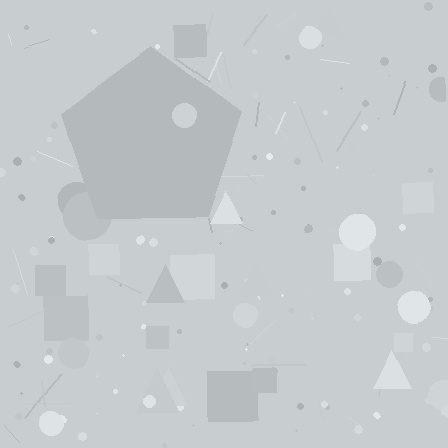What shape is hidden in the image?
A pentagon is hidden in the image.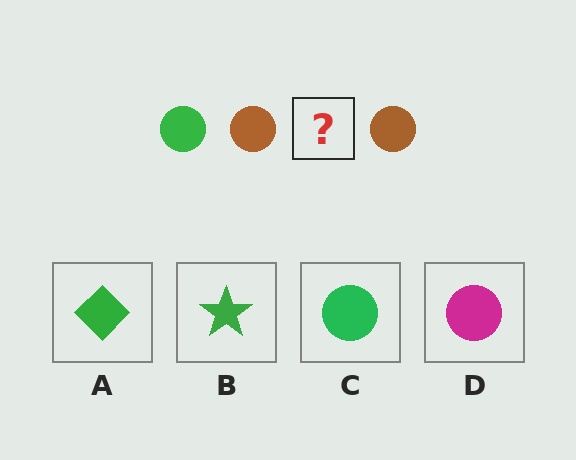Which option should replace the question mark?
Option C.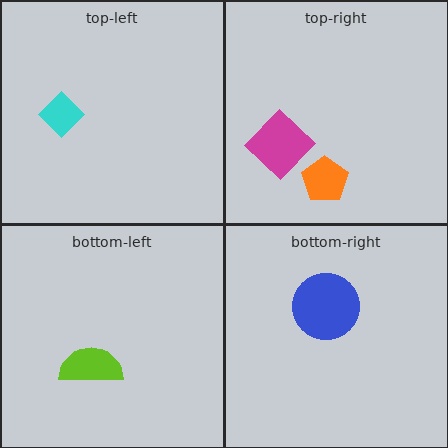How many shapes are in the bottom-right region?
1.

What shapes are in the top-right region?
The orange pentagon, the magenta diamond.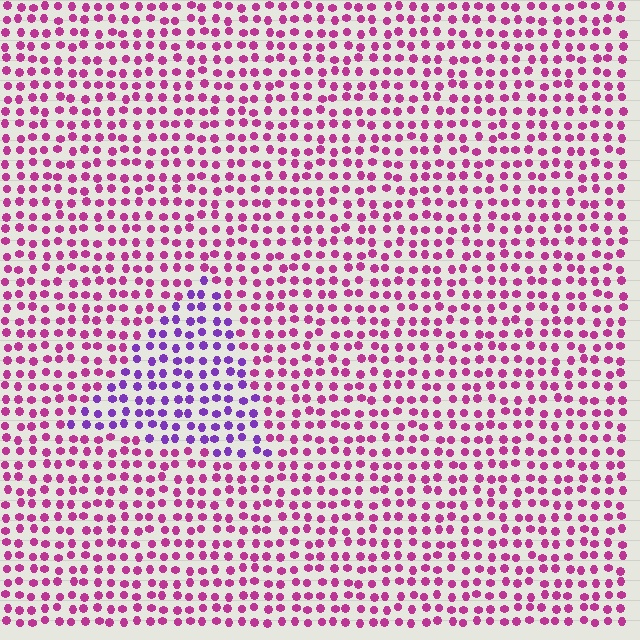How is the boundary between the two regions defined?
The boundary is defined purely by a slight shift in hue (about 45 degrees). Spacing, size, and orientation are identical on both sides.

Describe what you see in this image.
The image is filled with small magenta elements in a uniform arrangement. A triangle-shaped region is visible where the elements are tinted to a slightly different hue, forming a subtle color boundary.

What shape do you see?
I see a triangle.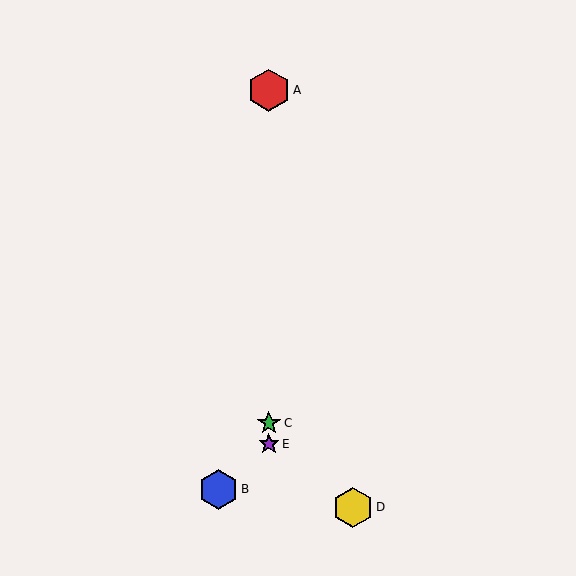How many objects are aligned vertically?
3 objects (A, C, E) are aligned vertically.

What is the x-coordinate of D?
Object D is at x≈353.